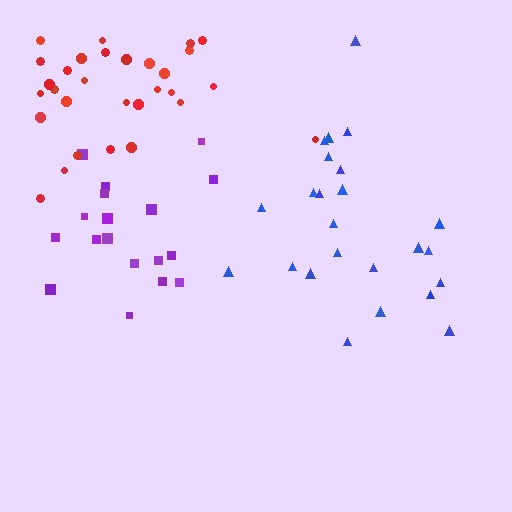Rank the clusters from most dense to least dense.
red, purple, blue.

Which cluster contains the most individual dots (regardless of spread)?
Red (32).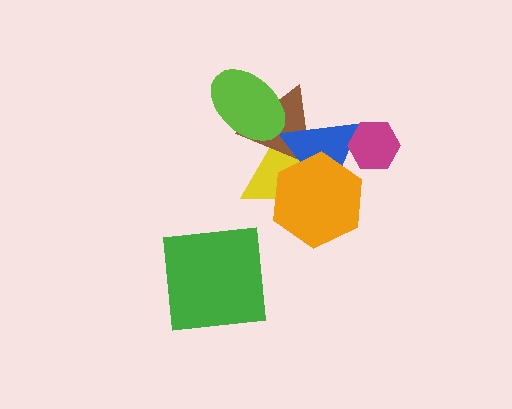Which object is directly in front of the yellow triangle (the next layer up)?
The brown triangle is directly in front of the yellow triangle.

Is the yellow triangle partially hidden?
Yes, it is partially covered by another shape.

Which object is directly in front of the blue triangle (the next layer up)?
The orange hexagon is directly in front of the blue triangle.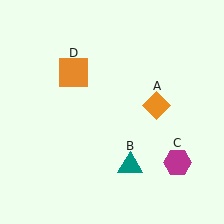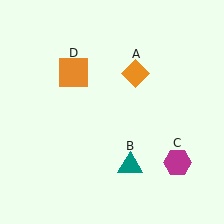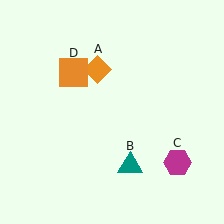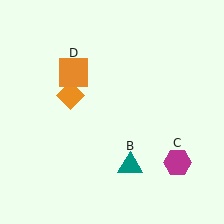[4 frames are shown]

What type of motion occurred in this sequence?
The orange diamond (object A) rotated counterclockwise around the center of the scene.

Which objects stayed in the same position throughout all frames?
Teal triangle (object B) and magenta hexagon (object C) and orange square (object D) remained stationary.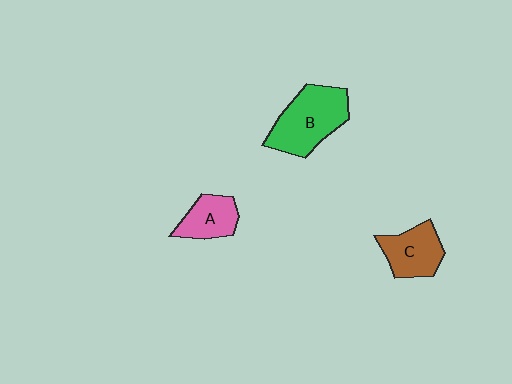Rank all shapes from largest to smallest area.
From largest to smallest: B (green), C (brown), A (pink).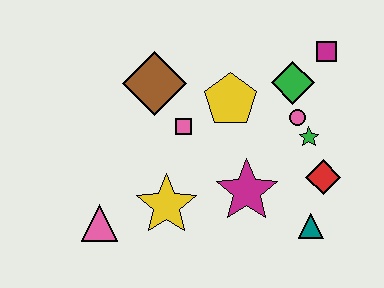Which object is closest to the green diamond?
The pink circle is closest to the green diamond.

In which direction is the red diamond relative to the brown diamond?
The red diamond is to the right of the brown diamond.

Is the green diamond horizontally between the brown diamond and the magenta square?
Yes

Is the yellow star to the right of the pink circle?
No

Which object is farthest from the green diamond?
The pink triangle is farthest from the green diamond.